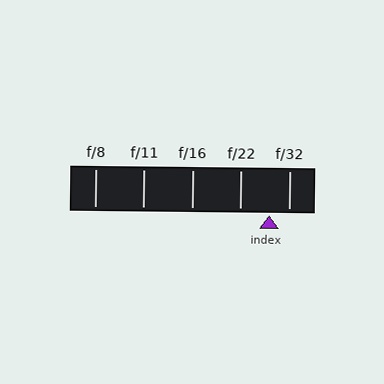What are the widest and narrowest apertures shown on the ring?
The widest aperture shown is f/8 and the narrowest is f/32.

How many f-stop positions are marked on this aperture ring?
There are 5 f-stop positions marked.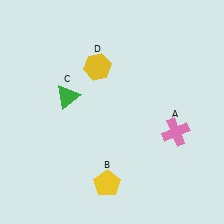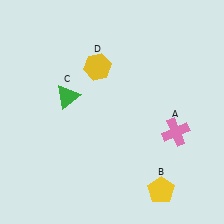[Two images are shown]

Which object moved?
The yellow pentagon (B) moved right.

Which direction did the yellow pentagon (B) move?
The yellow pentagon (B) moved right.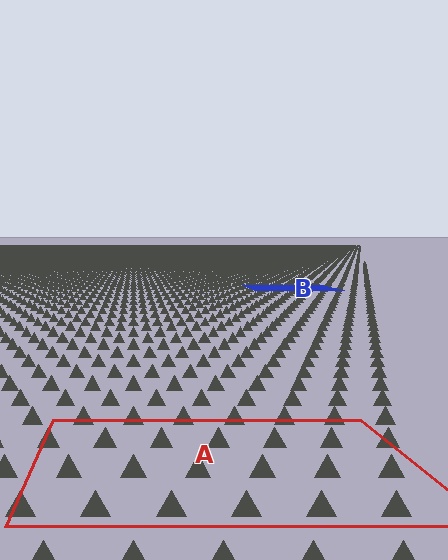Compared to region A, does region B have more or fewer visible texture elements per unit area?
Region B has more texture elements per unit area — they are packed more densely because it is farther away.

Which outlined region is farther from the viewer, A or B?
Region B is farther from the viewer — the texture elements inside it appear smaller and more densely packed.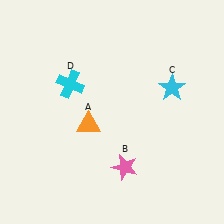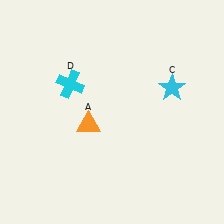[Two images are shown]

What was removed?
The pink star (B) was removed in Image 2.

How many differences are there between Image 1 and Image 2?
There is 1 difference between the two images.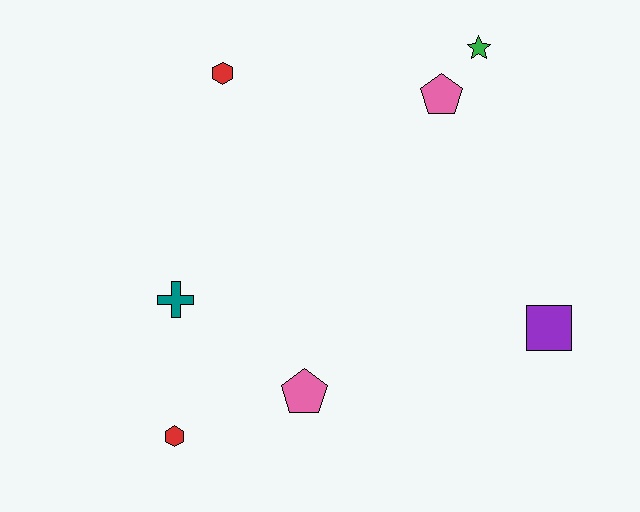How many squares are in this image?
There is 1 square.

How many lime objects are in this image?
There are no lime objects.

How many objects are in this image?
There are 7 objects.